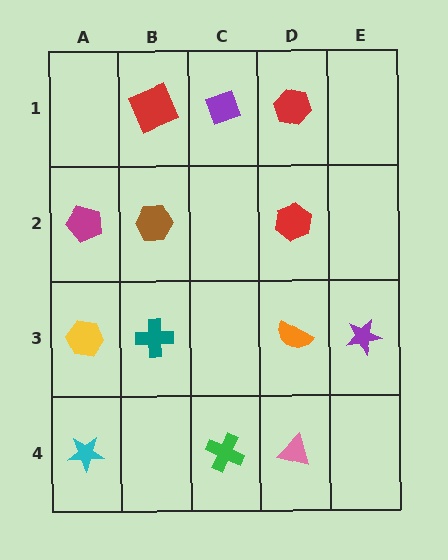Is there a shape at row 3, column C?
No, that cell is empty.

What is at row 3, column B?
A teal cross.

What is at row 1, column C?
A purple diamond.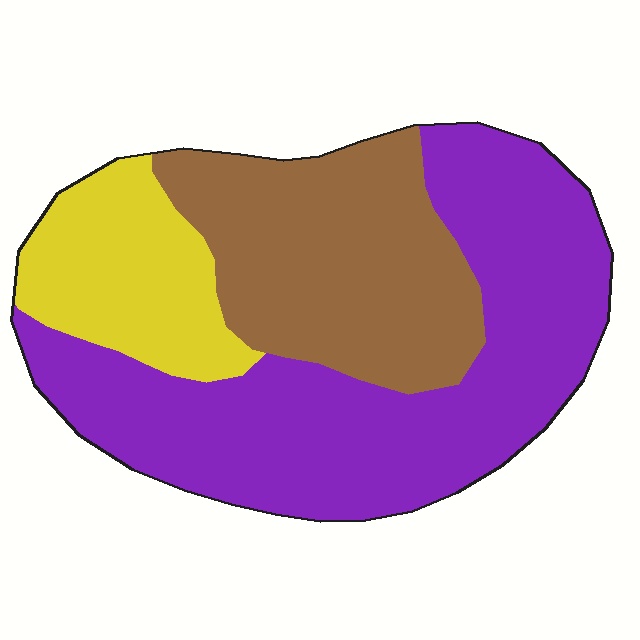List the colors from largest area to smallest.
From largest to smallest: purple, brown, yellow.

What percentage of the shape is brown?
Brown covers 31% of the shape.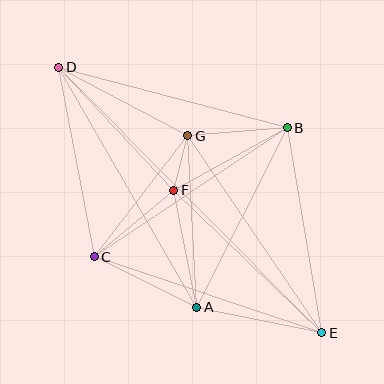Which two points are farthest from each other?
Points D and E are farthest from each other.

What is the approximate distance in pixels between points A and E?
The distance between A and E is approximately 128 pixels.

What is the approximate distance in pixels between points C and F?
The distance between C and F is approximately 104 pixels.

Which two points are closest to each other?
Points F and G are closest to each other.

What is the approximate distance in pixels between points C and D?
The distance between C and D is approximately 192 pixels.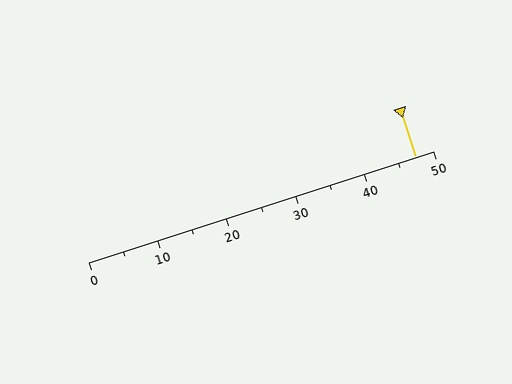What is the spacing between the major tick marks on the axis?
The major ticks are spaced 10 apart.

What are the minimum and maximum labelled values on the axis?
The axis runs from 0 to 50.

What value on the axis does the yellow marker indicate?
The marker indicates approximately 47.5.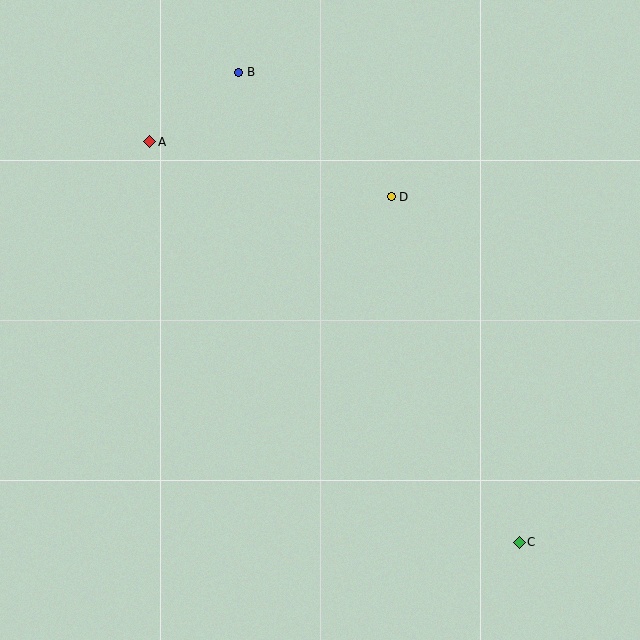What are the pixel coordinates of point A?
Point A is at (150, 142).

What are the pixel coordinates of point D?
Point D is at (391, 197).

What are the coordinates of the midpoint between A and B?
The midpoint between A and B is at (194, 107).